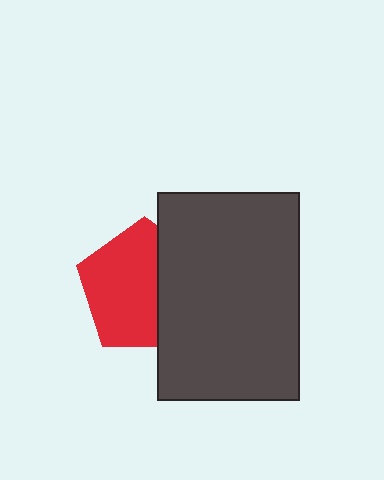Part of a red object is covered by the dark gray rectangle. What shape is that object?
It is a pentagon.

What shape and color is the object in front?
The object in front is a dark gray rectangle.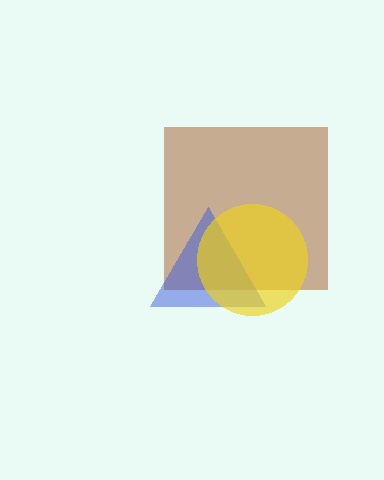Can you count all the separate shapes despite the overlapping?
Yes, there are 3 separate shapes.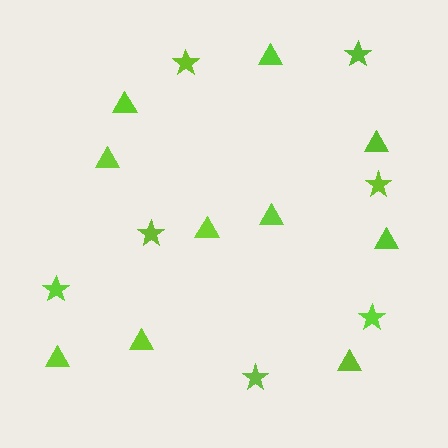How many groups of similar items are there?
There are 2 groups: one group of stars (7) and one group of triangles (10).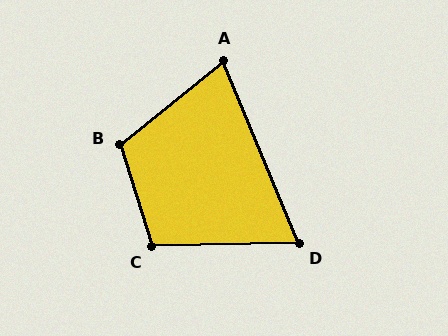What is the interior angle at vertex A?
Approximately 74 degrees (acute).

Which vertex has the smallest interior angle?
D, at approximately 69 degrees.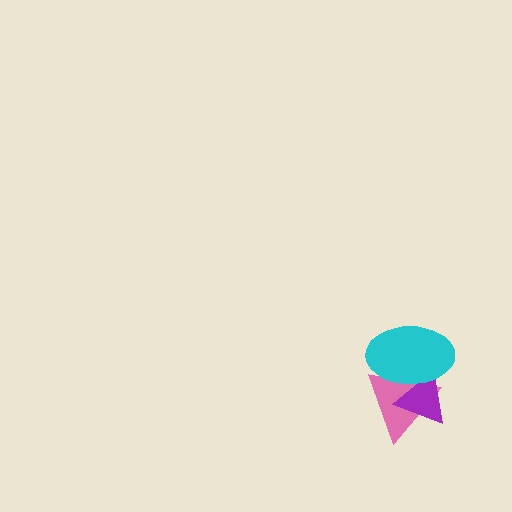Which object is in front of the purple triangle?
The cyan ellipse is in front of the purple triangle.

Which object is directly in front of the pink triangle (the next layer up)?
The purple triangle is directly in front of the pink triangle.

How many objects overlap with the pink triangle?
2 objects overlap with the pink triangle.